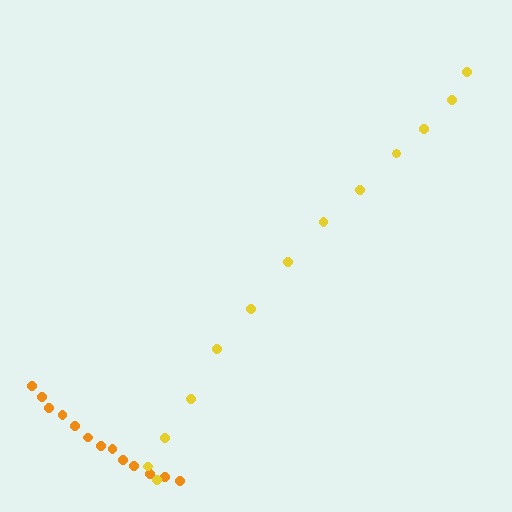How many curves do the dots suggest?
There are 2 distinct paths.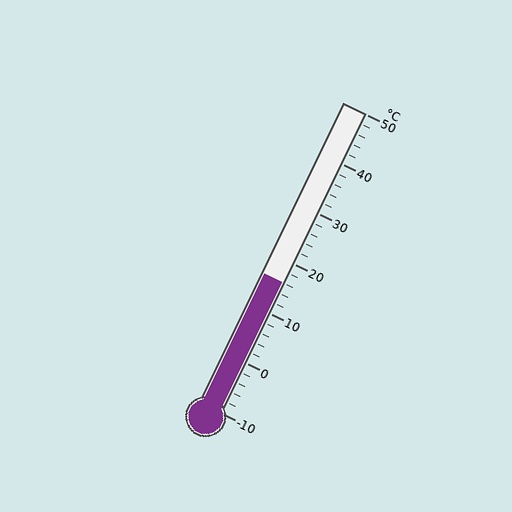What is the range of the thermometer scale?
The thermometer scale ranges from -10°C to 50°C.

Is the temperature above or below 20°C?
The temperature is below 20°C.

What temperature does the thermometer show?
The thermometer shows approximately 16°C.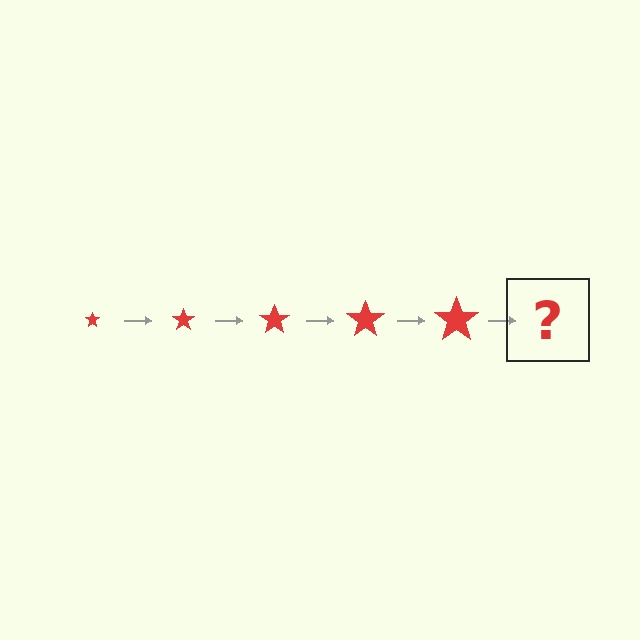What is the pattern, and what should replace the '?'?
The pattern is that the star gets progressively larger each step. The '?' should be a red star, larger than the previous one.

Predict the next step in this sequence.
The next step is a red star, larger than the previous one.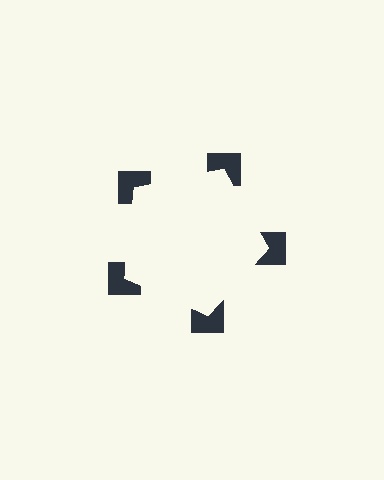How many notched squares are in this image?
There are 5 — one at each vertex of the illusory pentagon.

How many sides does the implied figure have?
5 sides.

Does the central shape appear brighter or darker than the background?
It typically appears slightly brighter than the background, even though no actual brightness change is drawn.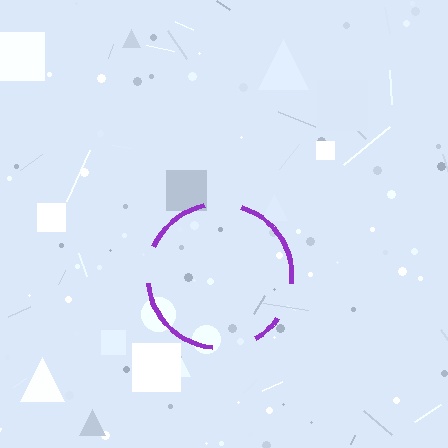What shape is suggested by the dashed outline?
The dashed outline suggests a circle.